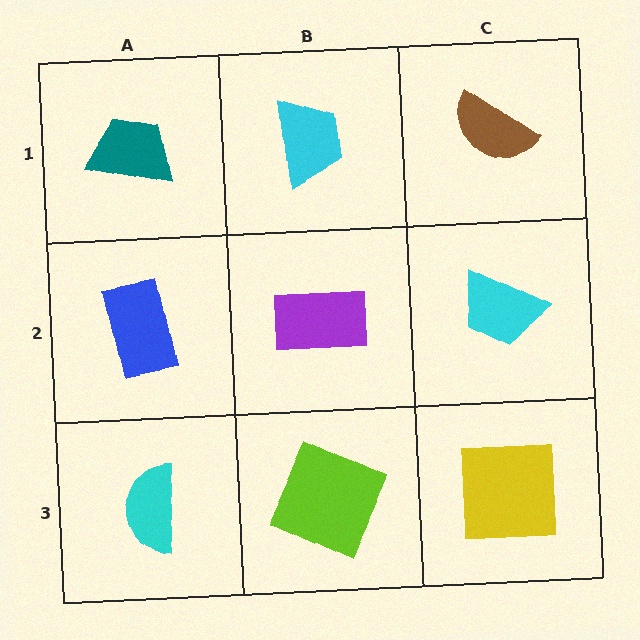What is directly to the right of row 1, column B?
A brown semicircle.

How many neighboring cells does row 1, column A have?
2.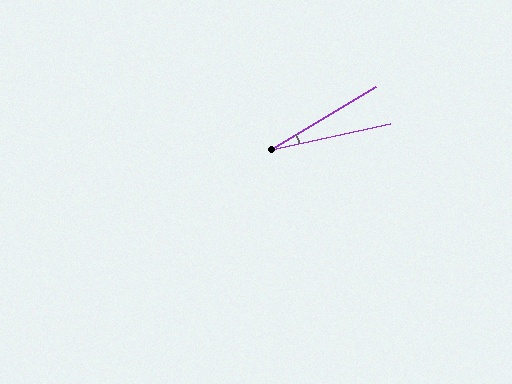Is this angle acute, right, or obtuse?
It is acute.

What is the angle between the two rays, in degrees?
Approximately 19 degrees.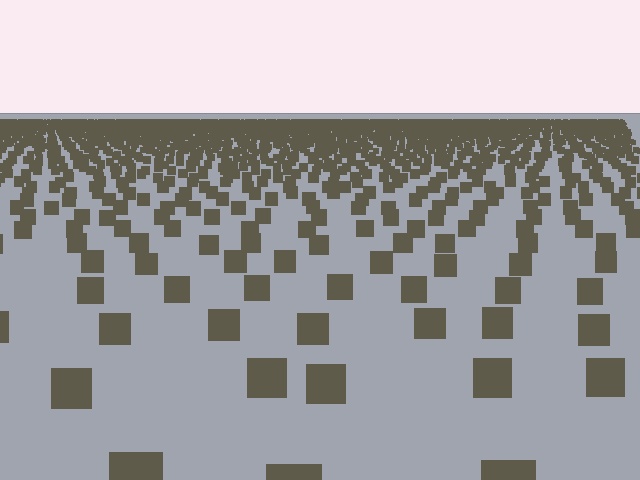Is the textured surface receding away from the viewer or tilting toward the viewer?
The surface is receding away from the viewer. Texture elements get smaller and denser toward the top.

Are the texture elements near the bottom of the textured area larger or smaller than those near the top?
Larger. Near the bottom, elements are closer to the viewer and appear at a bigger on-screen size.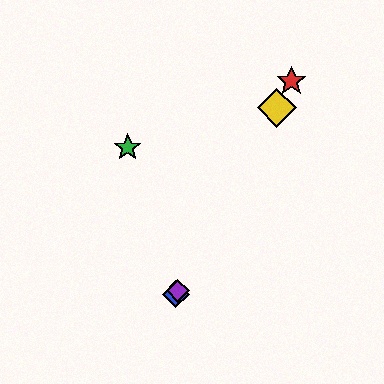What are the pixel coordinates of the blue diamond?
The blue diamond is at (176, 294).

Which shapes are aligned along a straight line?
The red star, the blue diamond, the yellow diamond, the purple diamond are aligned along a straight line.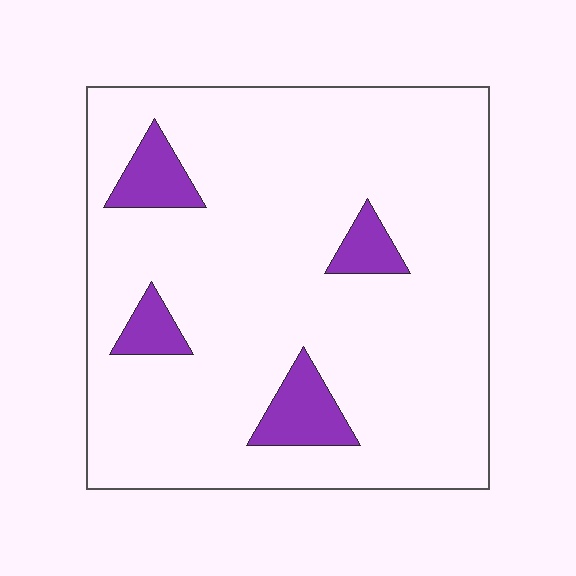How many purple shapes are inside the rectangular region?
4.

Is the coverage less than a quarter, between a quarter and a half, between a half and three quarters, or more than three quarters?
Less than a quarter.